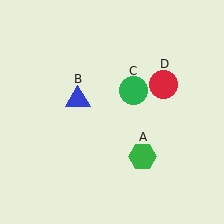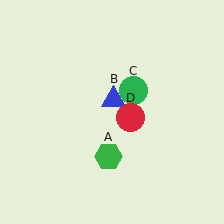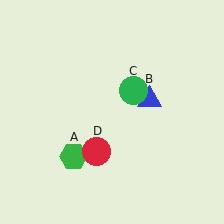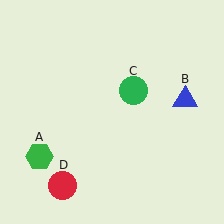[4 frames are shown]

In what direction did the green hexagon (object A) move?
The green hexagon (object A) moved left.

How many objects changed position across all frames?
3 objects changed position: green hexagon (object A), blue triangle (object B), red circle (object D).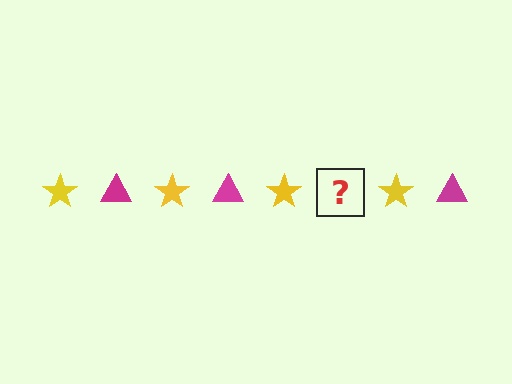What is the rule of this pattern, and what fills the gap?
The rule is that the pattern alternates between yellow star and magenta triangle. The gap should be filled with a magenta triangle.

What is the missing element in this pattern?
The missing element is a magenta triangle.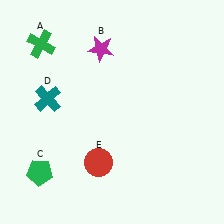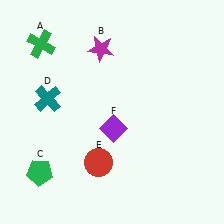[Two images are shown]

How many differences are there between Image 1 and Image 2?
There is 1 difference between the two images.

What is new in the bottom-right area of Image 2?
A purple diamond (F) was added in the bottom-right area of Image 2.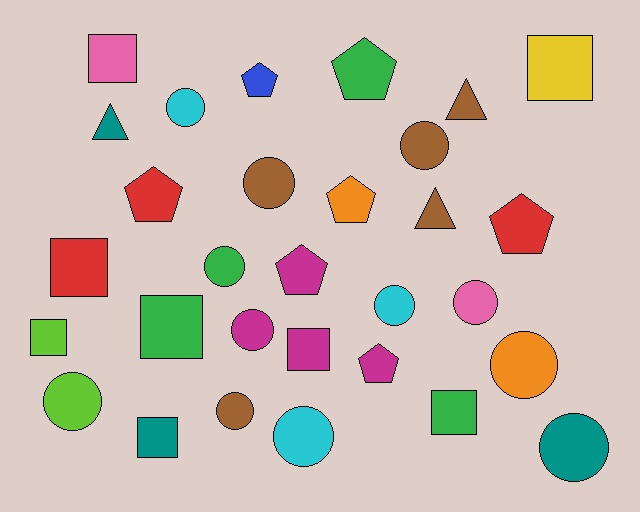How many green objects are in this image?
There are 4 green objects.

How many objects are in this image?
There are 30 objects.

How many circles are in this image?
There are 12 circles.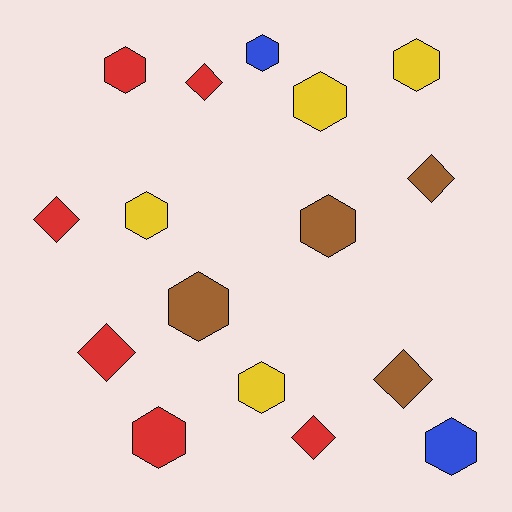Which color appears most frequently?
Red, with 6 objects.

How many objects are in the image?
There are 16 objects.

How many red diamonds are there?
There are 4 red diamonds.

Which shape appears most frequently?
Hexagon, with 10 objects.